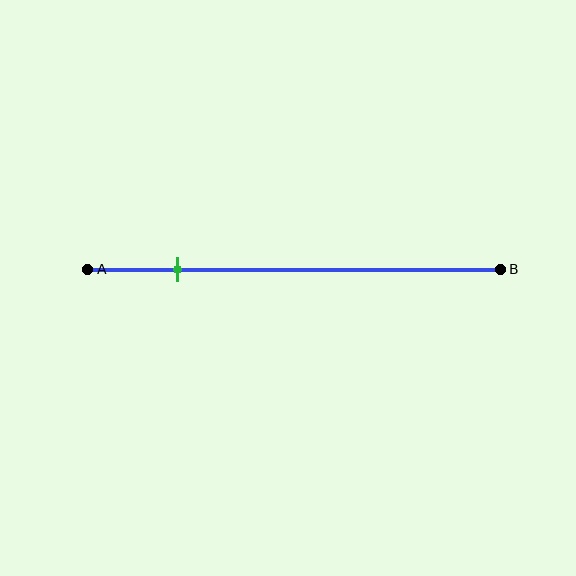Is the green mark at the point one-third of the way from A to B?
No, the mark is at about 20% from A, not at the 33% one-third point.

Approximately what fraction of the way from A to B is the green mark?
The green mark is approximately 20% of the way from A to B.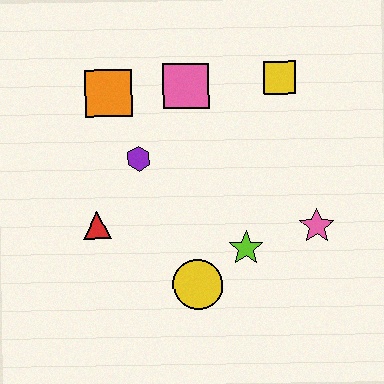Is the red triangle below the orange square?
Yes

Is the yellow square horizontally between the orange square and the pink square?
No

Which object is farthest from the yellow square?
The red triangle is farthest from the yellow square.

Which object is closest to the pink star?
The lime star is closest to the pink star.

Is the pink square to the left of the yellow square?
Yes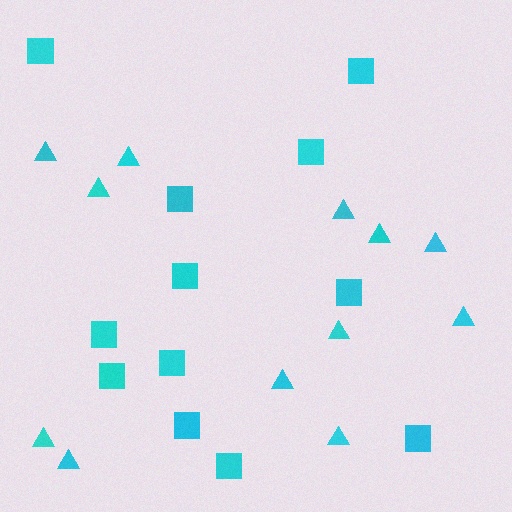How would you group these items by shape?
There are 2 groups: one group of triangles (12) and one group of squares (12).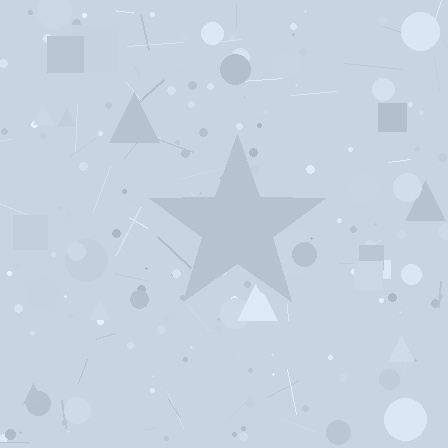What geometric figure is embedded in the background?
A star is embedded in the background.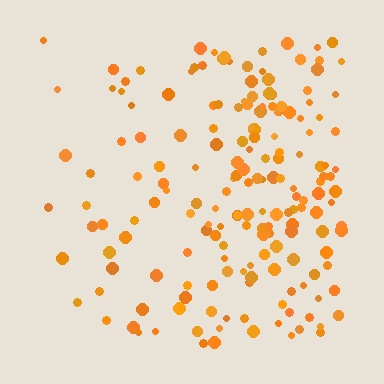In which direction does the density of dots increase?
From left to right, with the right side densest.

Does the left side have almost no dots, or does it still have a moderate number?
Still a moderate number, just noticeably fewer than the right.